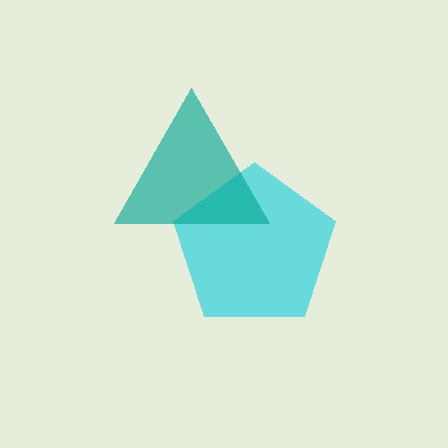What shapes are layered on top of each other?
The layered shapes are: a cyan pentagon, a teal triangle.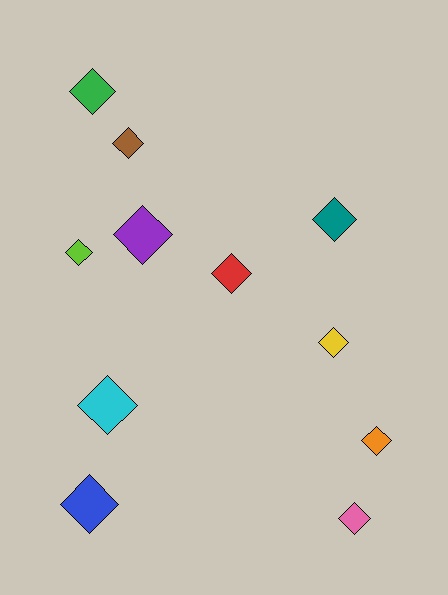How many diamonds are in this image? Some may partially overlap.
There are 11 diamonds.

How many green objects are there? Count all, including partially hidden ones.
There is 1 green object.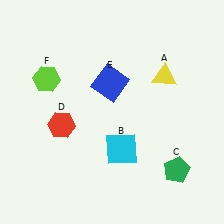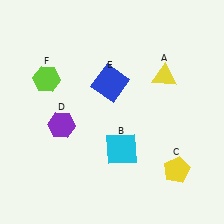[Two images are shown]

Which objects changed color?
C changed from green to yellow. D changed from red to purple.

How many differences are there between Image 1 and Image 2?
There are 2 differences between the two images.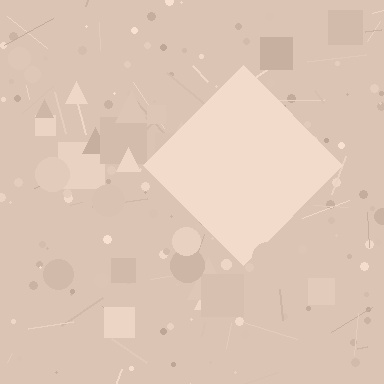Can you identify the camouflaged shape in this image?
The camouflaged shape is a diamond.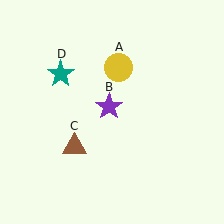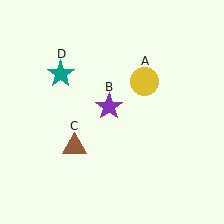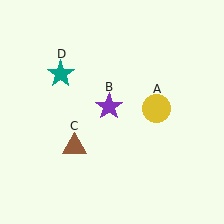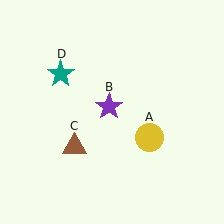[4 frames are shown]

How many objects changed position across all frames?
1 object changed position: yellow circle (object A).